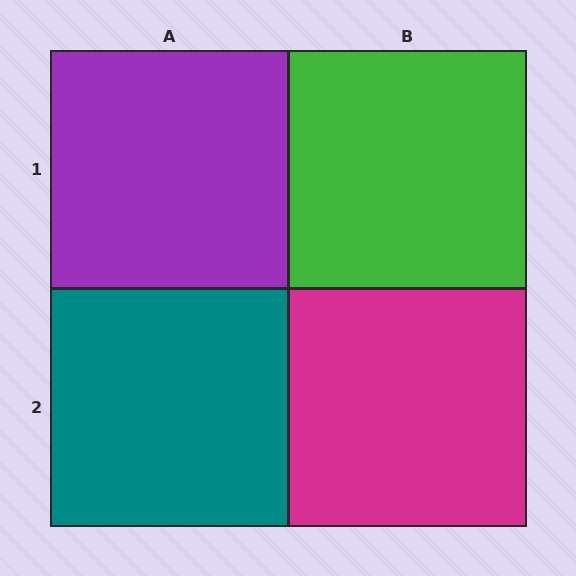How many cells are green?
1 cell is green.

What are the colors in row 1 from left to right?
Purple, green.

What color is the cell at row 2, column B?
Magenta.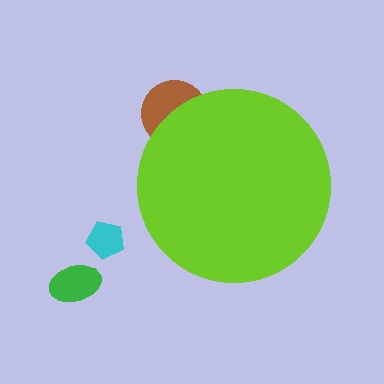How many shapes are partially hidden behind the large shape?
1 shape is partially hidden.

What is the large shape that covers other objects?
A lime circle.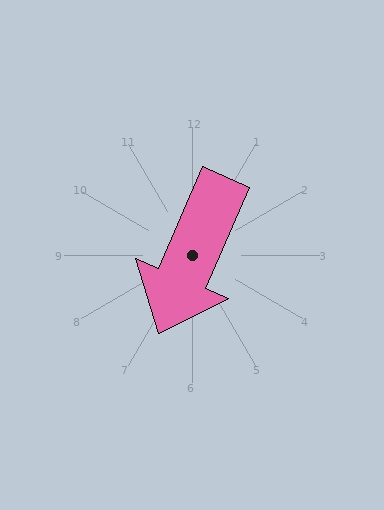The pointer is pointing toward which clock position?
Roughly 7 o'clock.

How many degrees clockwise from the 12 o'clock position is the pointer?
Approximately 203 degrees.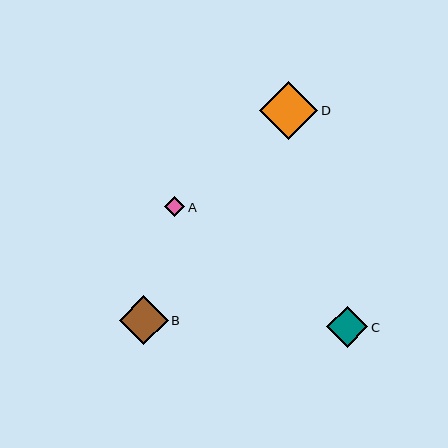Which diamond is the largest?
Diamond D is the largest with a size of approximately 58 pixels.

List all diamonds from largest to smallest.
From largest to smallest: D, B, C, A.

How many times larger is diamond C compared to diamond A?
Diamond C is approximately 2.0 times the size of diamond A.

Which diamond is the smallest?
Diamond A is the smallest with a size of approximately 21 pixels.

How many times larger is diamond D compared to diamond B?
Diamond D is approximately 1.2 times the size of diamond B.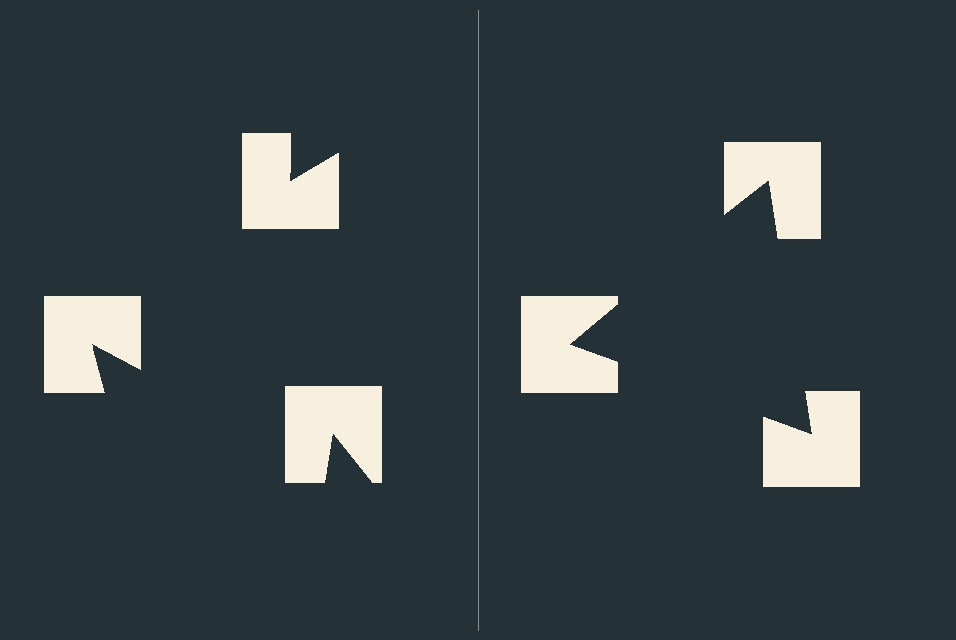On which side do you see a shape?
An illusory triangle appears on the right side. On the left side the wedge cuts are rotated, so no coherent shape forms.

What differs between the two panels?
The notched squares are positioned identically on both sides; only the wedge orientations differ. On the right they align to a triangle; on the left they are misaligned.